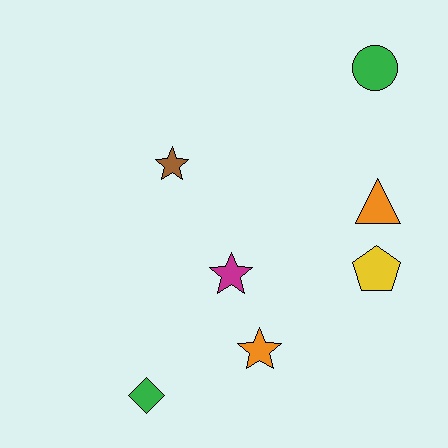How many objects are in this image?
There are 7 objects.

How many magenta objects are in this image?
There is 1 magenta object.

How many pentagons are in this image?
There is 1 pentagon.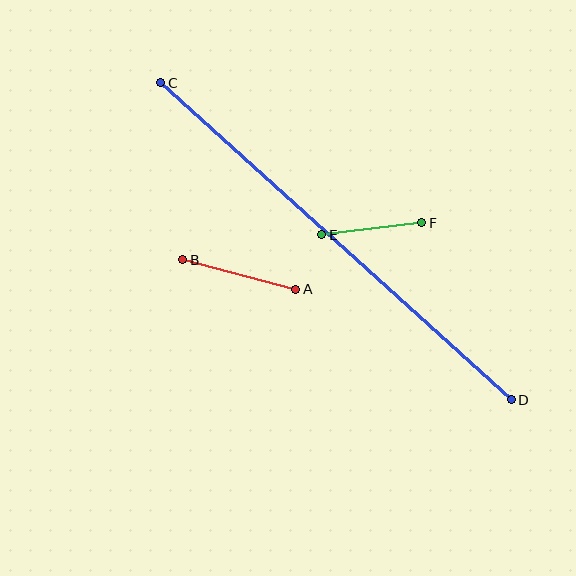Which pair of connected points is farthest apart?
Points C and D are farthest apart.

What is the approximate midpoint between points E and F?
The midpoint is at approximately (372, 229) pixels.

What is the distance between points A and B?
The distance is approximately 117 pixels.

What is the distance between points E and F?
The distance is approximately 101 pixels.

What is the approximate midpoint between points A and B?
The midpoint is at approximately (239, 275) pixels.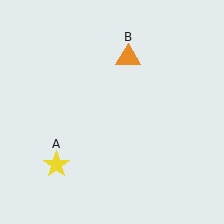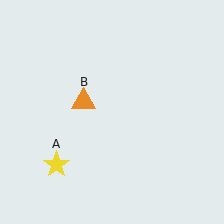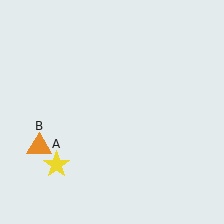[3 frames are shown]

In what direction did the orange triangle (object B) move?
The orange triangle (object B) moved down and to the left.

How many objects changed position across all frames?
1 object changed position: orange triangle (object B).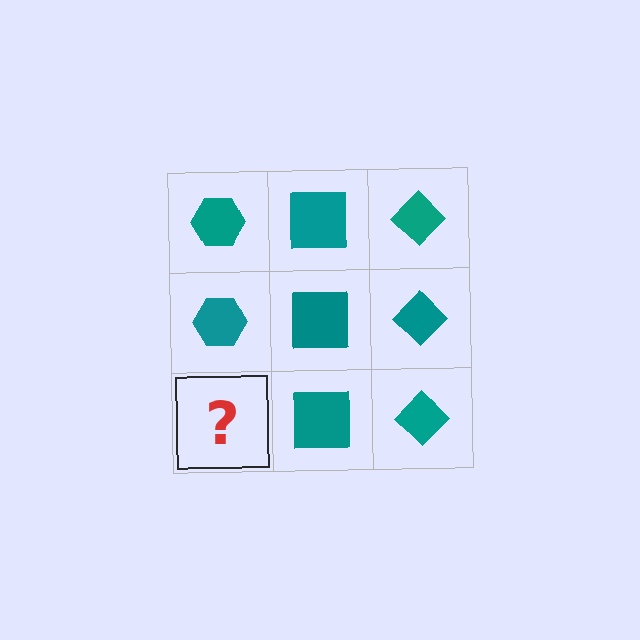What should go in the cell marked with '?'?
The missing cell should contain a teal hexagon.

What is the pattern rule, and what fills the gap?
The rule is that each column has a consistent shape. The gap should be filled with a teal hexagon.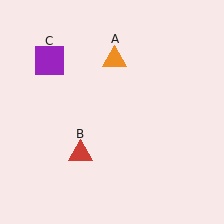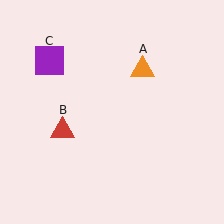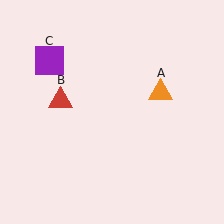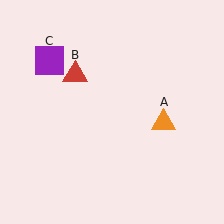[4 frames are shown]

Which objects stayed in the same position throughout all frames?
Purple square (object C) remained stationary.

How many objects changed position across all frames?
2 objects changed position: orange triangle (object A), red triangle (object B).